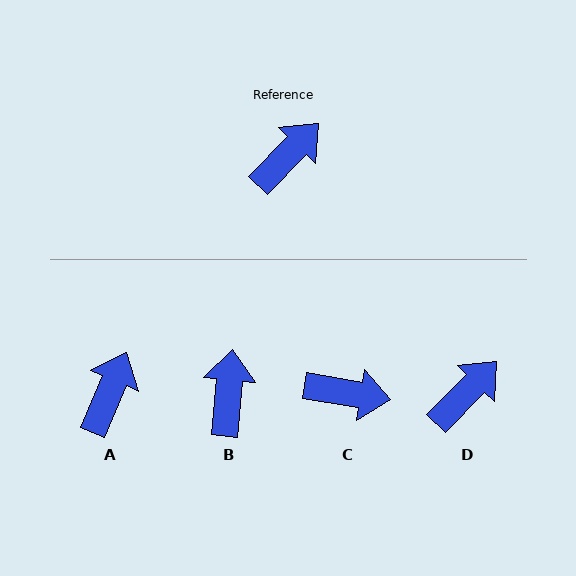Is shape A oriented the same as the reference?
No, it is off by about 21 degrees.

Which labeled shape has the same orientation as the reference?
D.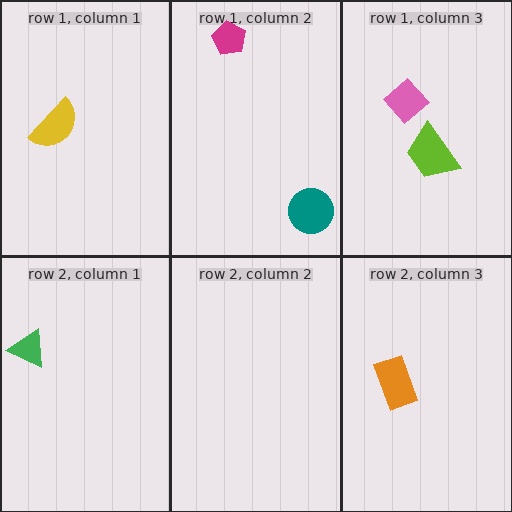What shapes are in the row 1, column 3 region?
The lime trapezoid, the pink diamond.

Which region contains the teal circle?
The row 1, column 2 region.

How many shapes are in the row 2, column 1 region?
1.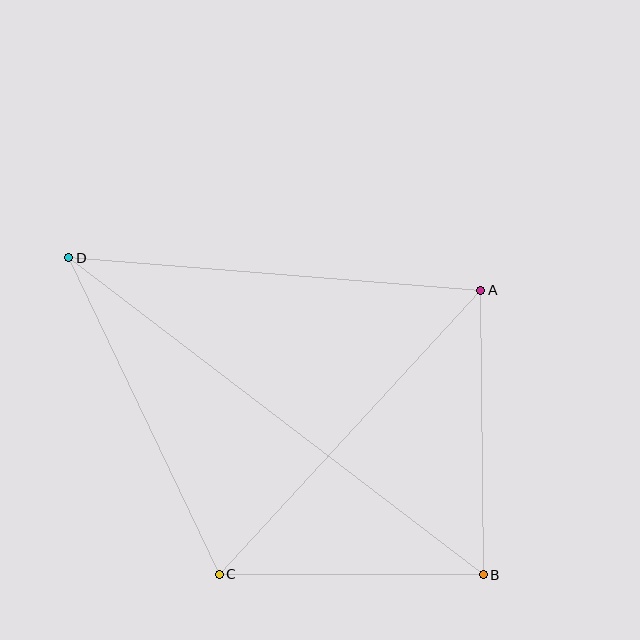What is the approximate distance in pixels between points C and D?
The distance between C and D is approximately 350 pixels.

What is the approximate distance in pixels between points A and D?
The distance between A and D is approximately 413 pixels.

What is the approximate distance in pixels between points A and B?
The distance between A and B is approximately 285 pixels.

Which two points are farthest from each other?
Points B and D are farthest from each other.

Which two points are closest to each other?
Points B and C are closest to each other.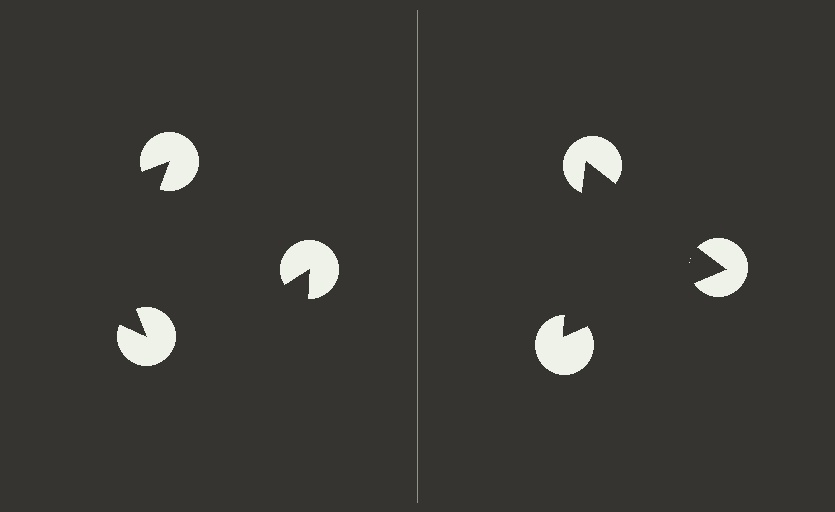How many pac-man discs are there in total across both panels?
6 — 3 on each side.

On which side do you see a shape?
An illusory triangle appears on the right side. On the left side the wedge cuts are rotated, so no coherent shape forms.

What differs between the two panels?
The pac-man discs are positioned identically on both sides; only the wedge orientations differ. On the right they align to a triangle; on the left they are misaligned.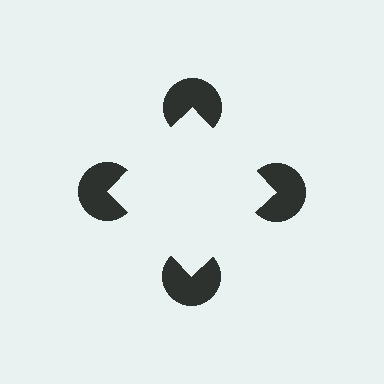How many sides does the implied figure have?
4 sides.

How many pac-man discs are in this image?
There are 4 — one at each vertex of the illusory square.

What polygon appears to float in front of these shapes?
An illusory square — its edges are inferred from the aligned wedge cuts in the pac-man discs, not physically drawn.